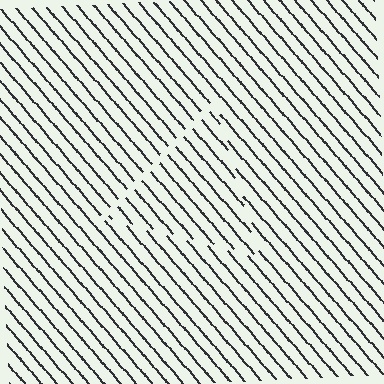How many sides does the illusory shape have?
3 sides — the line-ends trace a triangle.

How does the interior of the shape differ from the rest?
The interior of the shape contains the same grating, shifted by half a period — the contour is defined by the phase discontinuity where line-ends from the inner and outer gratings abut.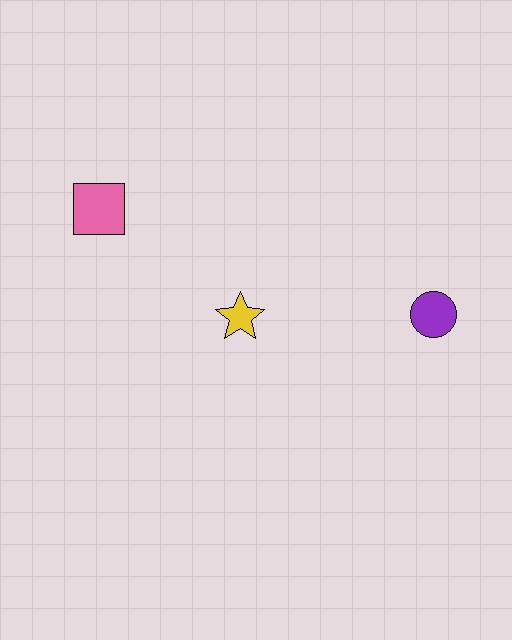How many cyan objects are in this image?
There are no cyan objects.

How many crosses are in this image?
There are no crosses.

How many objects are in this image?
There are 3 objects.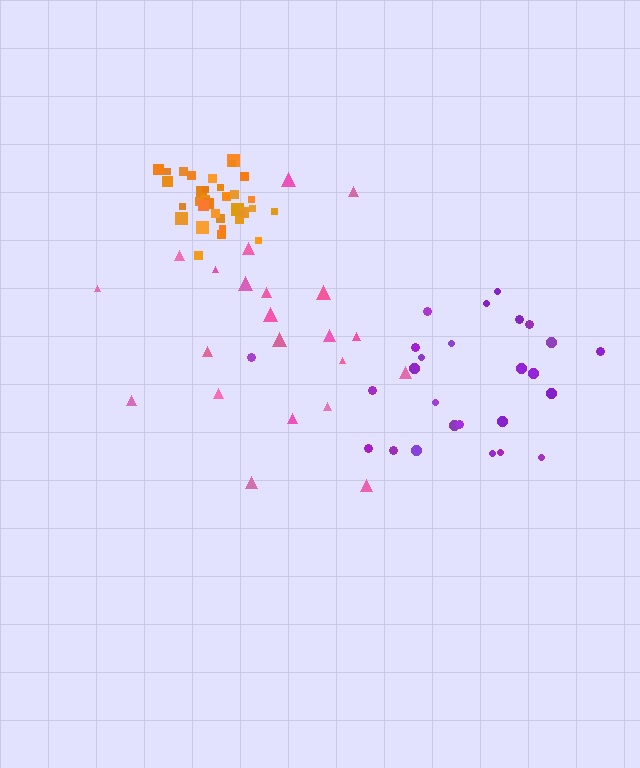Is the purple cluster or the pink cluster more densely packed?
Purple.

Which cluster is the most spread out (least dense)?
Pink.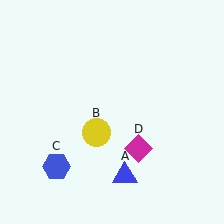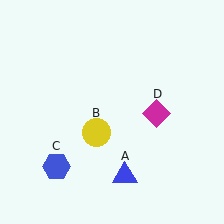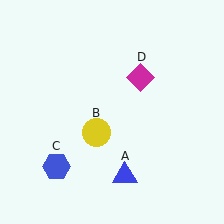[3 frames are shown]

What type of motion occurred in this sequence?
The magenta diamond (object D) rotated counterclockwise around the center of the scene.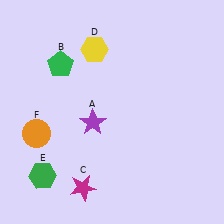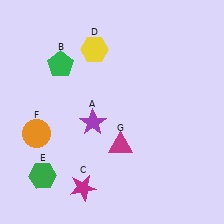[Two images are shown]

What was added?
A magenta triangle (G) was added in Image 2.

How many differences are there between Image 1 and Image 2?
There is 1 difference between the two images.